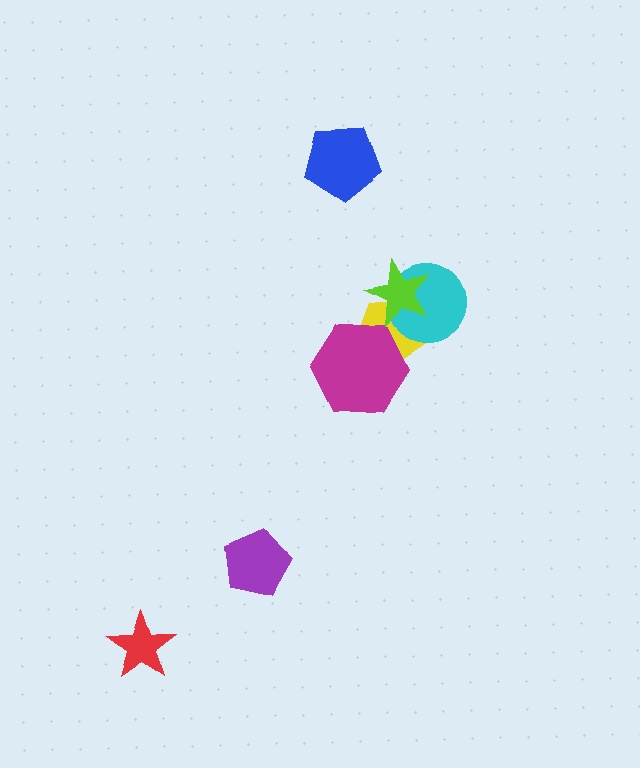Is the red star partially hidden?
No, no other shape covers it.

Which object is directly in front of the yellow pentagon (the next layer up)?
The cyan circle is directly in front of the yellow pentagon.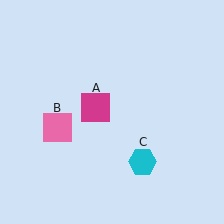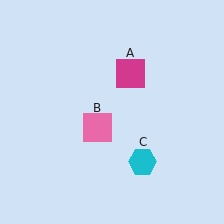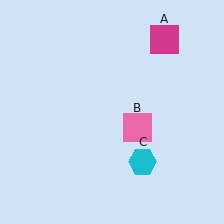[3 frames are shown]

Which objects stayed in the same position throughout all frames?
Cyan hexagon (object C) remained stationary.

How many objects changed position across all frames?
2 objects changed position: magenta square (object A), pink square (object B).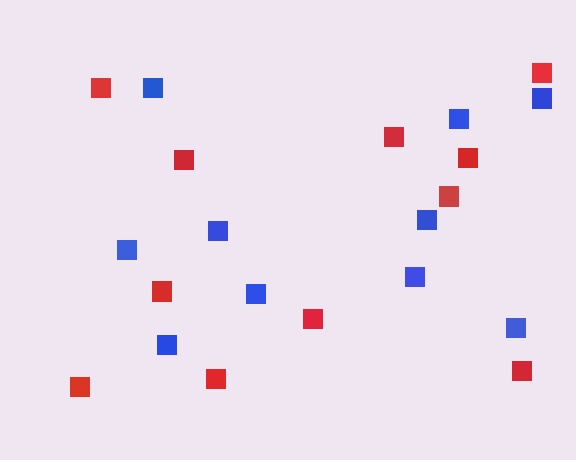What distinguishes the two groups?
There are 2 groups: one group of red squares (11) and one group of blue squares (10).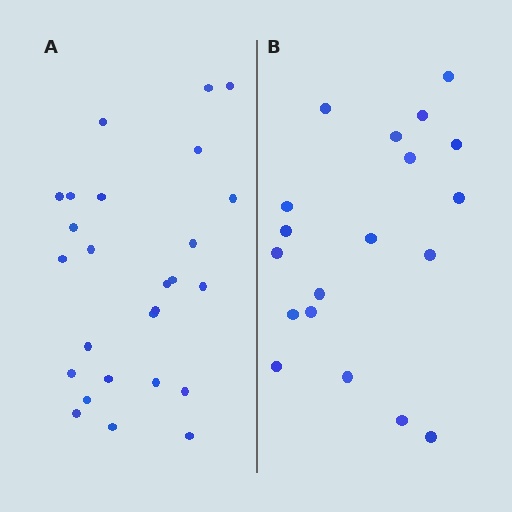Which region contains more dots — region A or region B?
Region A (the left region) has more dots.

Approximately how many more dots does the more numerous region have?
Region A has roughly 8 or so more dots than region B.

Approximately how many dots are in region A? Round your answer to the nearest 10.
About 30 dots. (The exact count is 26, which rounds to 30.)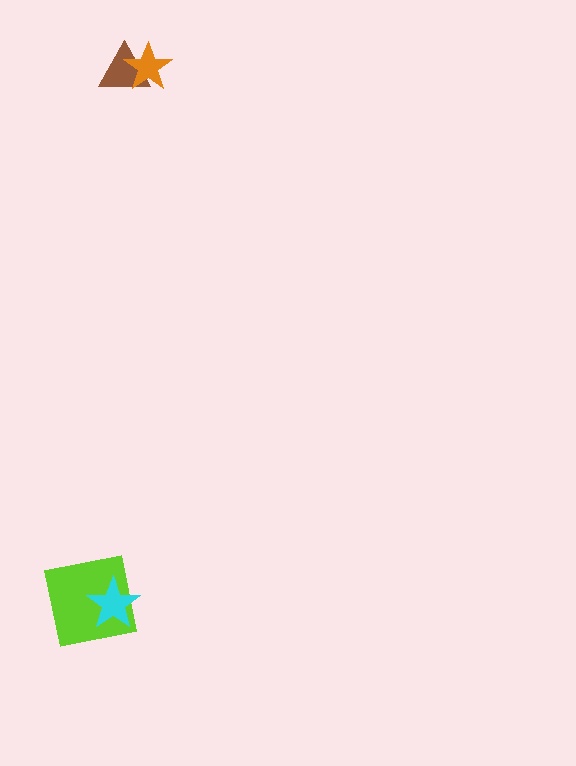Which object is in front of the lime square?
The cyan star is in front of the lime square.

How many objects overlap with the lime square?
1 object overlaps with the lime square.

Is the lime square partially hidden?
Yes, it is partially covered by another shape.